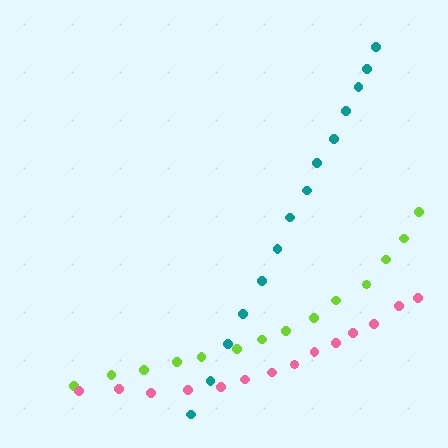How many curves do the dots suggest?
There are 3 distinct paths.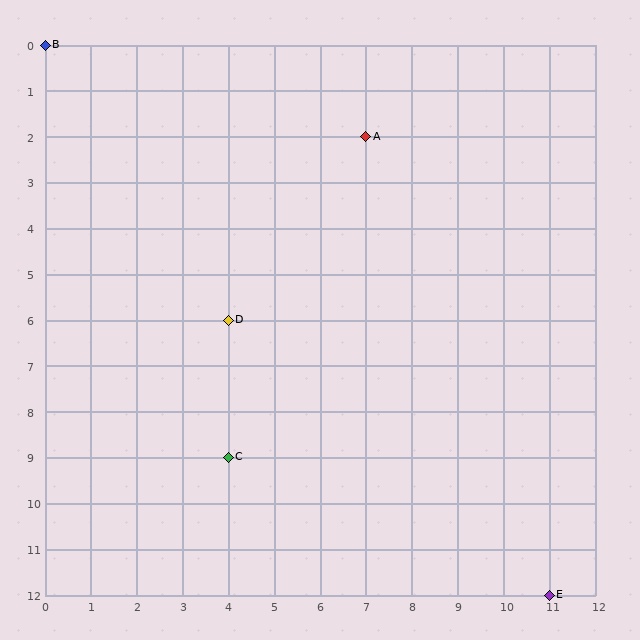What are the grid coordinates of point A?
Point A is at grid coordinates (7, 2).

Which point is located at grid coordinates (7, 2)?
Point A is at (7, 2).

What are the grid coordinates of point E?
Point E is at grid coordinates (11, 12).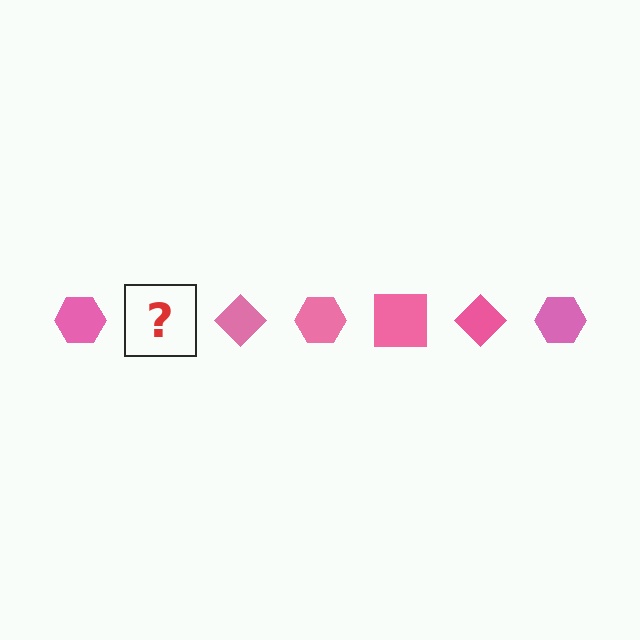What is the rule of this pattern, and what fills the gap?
The rule is that the pattern cycles through hexagon, square, diamond shapes in pink. The gap should be filled with a pink square.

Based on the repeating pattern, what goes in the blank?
The blank should be a pink square.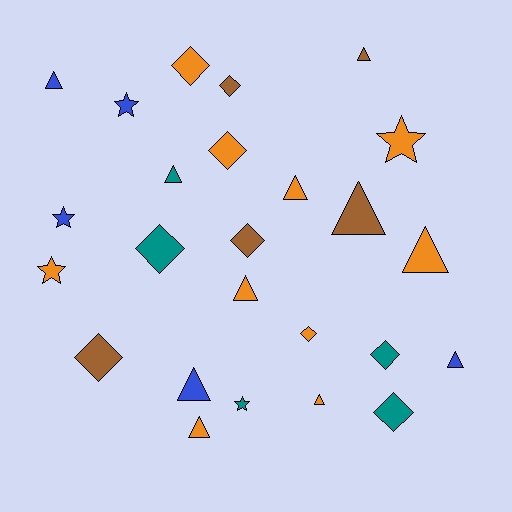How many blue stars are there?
There are 2 blue stars.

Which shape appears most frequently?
Triangle, with 11 objects.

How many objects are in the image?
There are 25 objects.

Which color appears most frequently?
Orange, with 10 objects.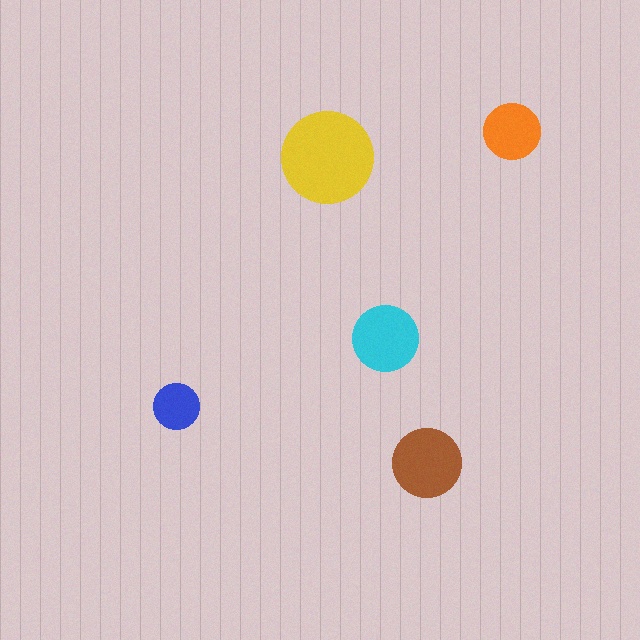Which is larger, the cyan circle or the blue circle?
The cyan one.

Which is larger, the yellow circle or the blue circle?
The yellow one.